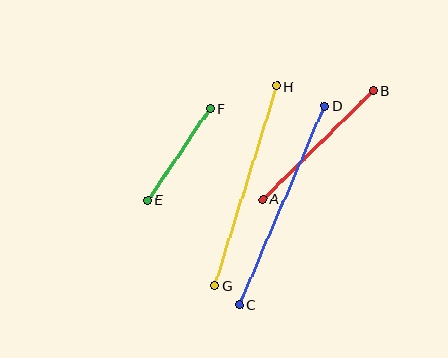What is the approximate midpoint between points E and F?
The midpoint is at approximately (179, 154) pixels.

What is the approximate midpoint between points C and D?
The midpoint is at approximately (282, 205) pixels.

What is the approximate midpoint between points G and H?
The midpoint is at approximately (246, 186) pixels.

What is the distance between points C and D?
The distance is approximately 216 pixels.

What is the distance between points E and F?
The distance is approximately 111 pixels.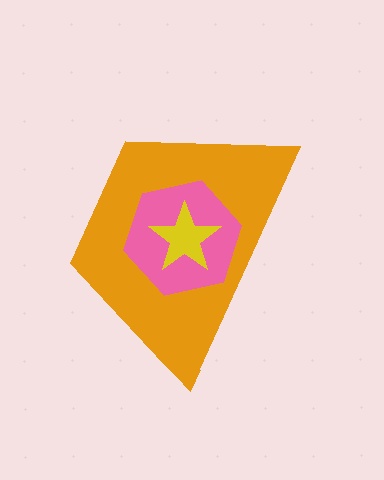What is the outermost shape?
The orange trapezoid.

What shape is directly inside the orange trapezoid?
The pink hexagon.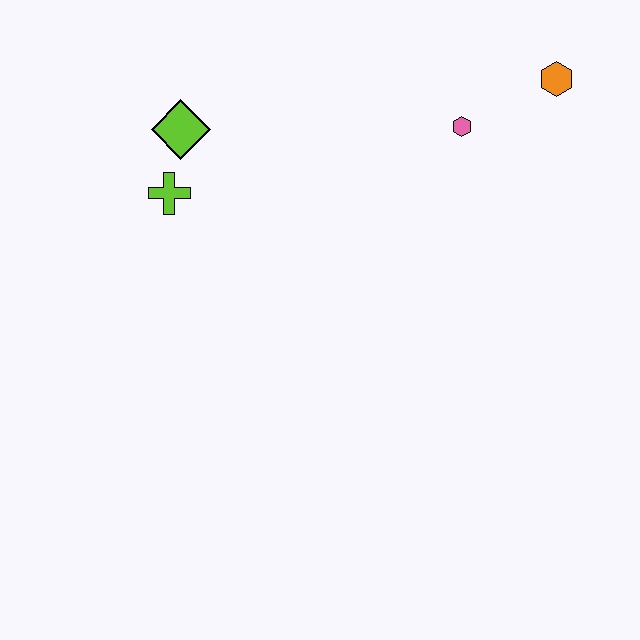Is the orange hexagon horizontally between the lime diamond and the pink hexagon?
No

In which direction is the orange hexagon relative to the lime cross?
The orange hexagon is to the right of the lime cross.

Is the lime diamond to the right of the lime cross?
Yes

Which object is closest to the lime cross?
The lime diamond is closest to the lime cross.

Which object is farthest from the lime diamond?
The orange hexagon is farthest from the lime diamond.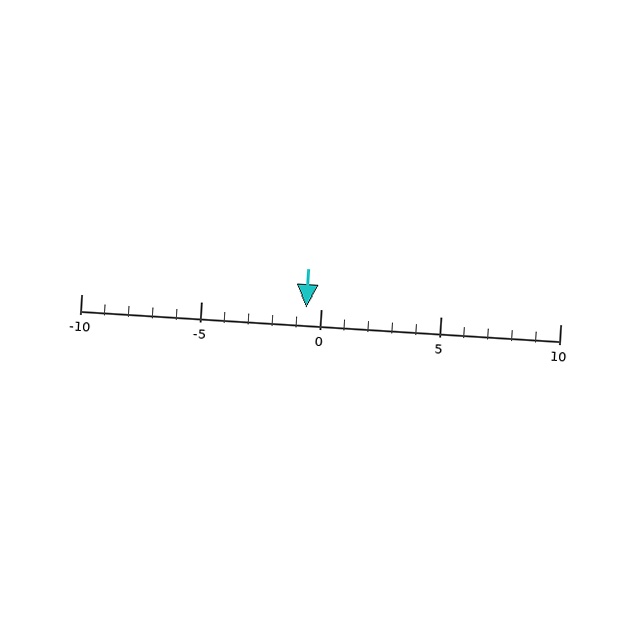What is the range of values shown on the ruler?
The ruler shows values from -10 to 10.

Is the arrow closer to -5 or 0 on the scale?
The arrow is closer to 0.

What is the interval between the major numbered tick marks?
The major tick marks are spaced 5 units apart.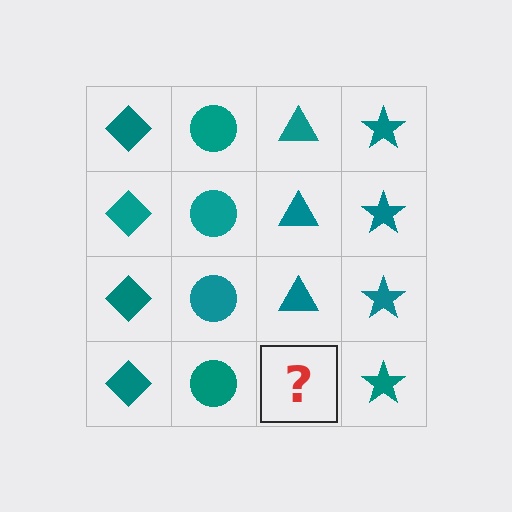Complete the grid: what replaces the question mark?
The question mark should be replaced with a teal triangle.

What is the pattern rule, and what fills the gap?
The rule is that each column has a consistent shape. The gap should be filled with a teal triangle.